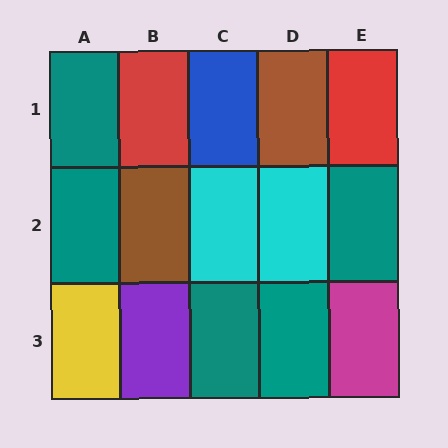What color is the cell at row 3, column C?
Teal.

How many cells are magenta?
1 cell is magenta.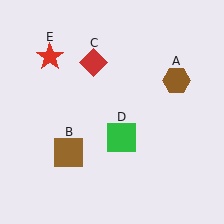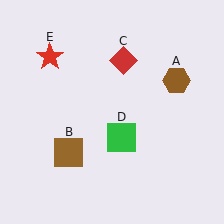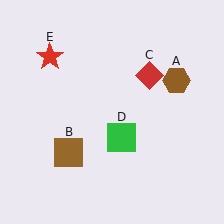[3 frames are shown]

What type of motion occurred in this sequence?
The red diamond (object C) rotated clockwise around the center of the scene.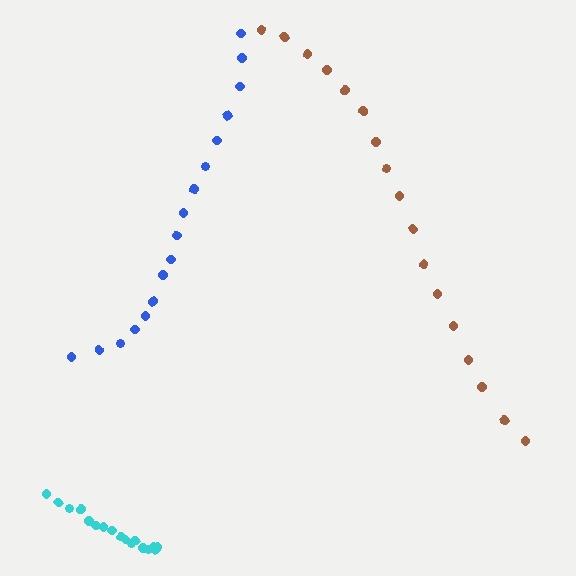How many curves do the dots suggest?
There are 3 distinct paths.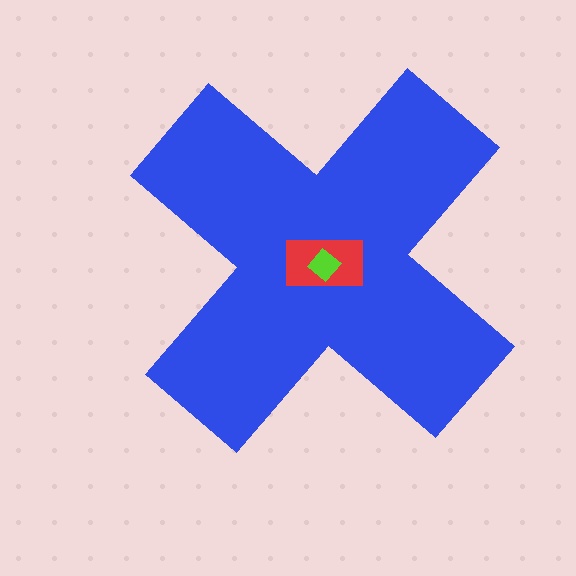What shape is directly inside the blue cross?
The red rectangle.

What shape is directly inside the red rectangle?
The lime diamond.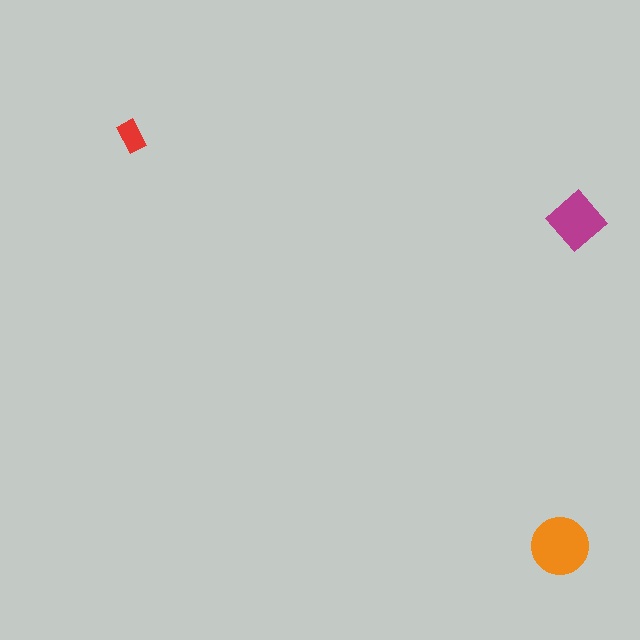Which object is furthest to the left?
The red rectangle is leftmost.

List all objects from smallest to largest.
The red rectangle, the magenta diamond, the orange circle.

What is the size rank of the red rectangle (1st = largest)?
3rd.